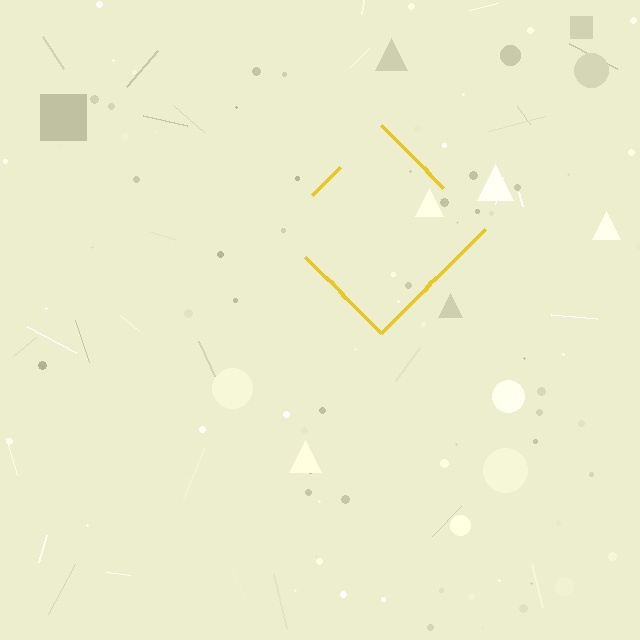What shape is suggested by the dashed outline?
The dashed outline suggests a diamond.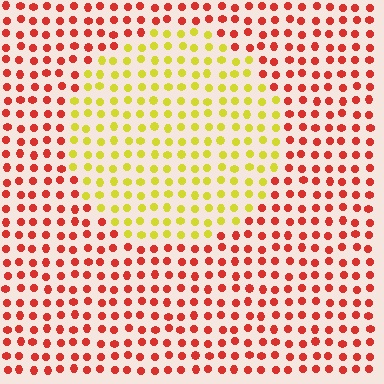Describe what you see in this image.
The image is filled with small red elements in a uniform arrangement. A circle-shaped region is visible where the elements are tinted to a slightly different hue, forming a subtle color boundary.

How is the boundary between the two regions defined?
The boundary is defined purely by a slight shift in hue (about 61 degrees). Spacing, size, and orientation are identical on both sides.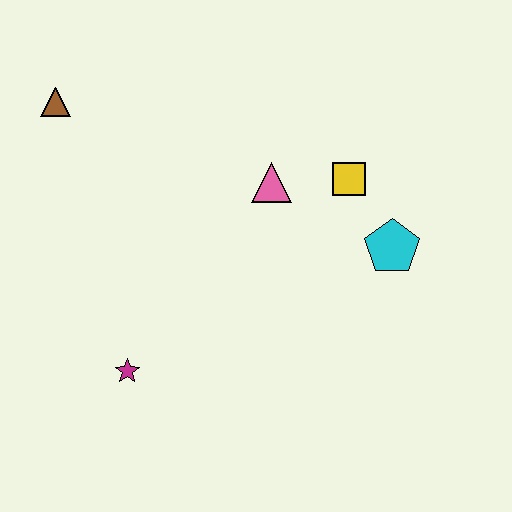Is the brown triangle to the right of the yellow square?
No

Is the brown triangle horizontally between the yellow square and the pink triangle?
No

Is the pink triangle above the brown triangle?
No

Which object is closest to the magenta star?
The pink triangle is closest to the magenta star.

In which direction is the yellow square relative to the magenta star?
The yellow square is to the right of the magenta star.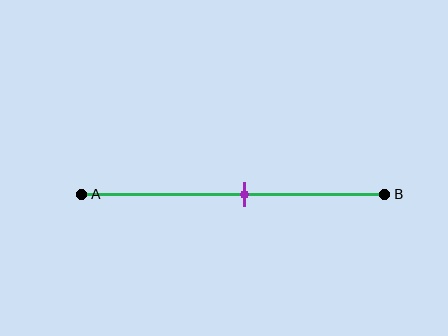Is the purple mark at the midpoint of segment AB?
No, the mark is at about 55% from A, not at the 50% midpoint.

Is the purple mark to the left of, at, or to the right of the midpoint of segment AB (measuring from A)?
The purple mark is to the right of the midpoint of segment AB.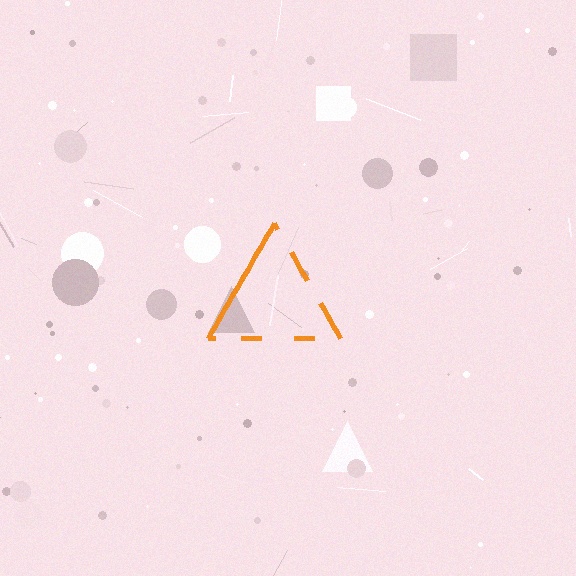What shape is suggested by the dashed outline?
The dashed outline suggests a triangle.